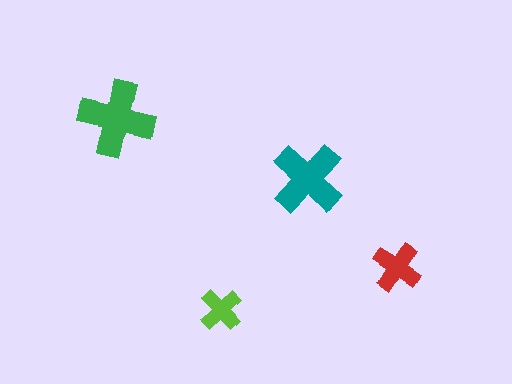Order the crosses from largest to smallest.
the green one, the teal one, the red one, the lime one.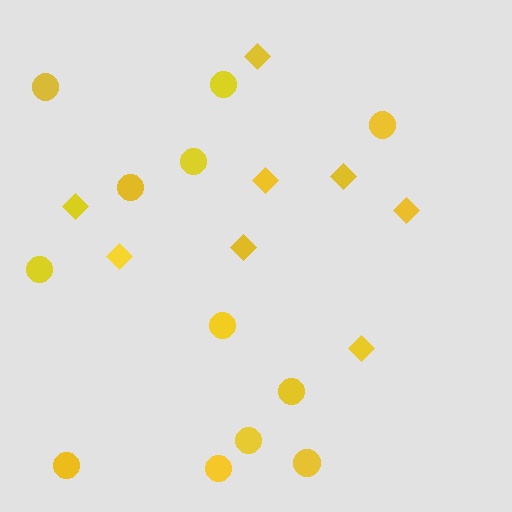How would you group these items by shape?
There are 2 groups: one group of circles (12) and one group of diamonds (8).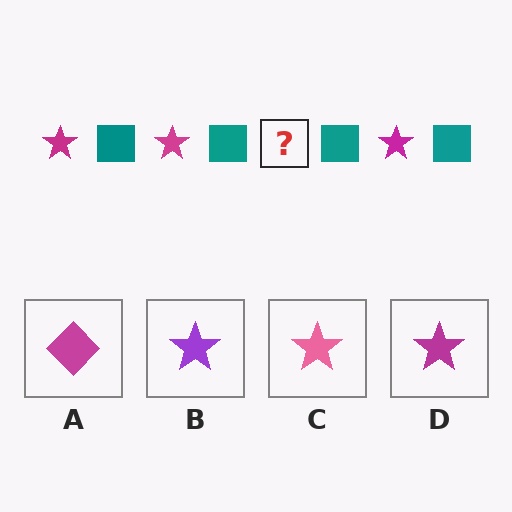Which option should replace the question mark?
Option D.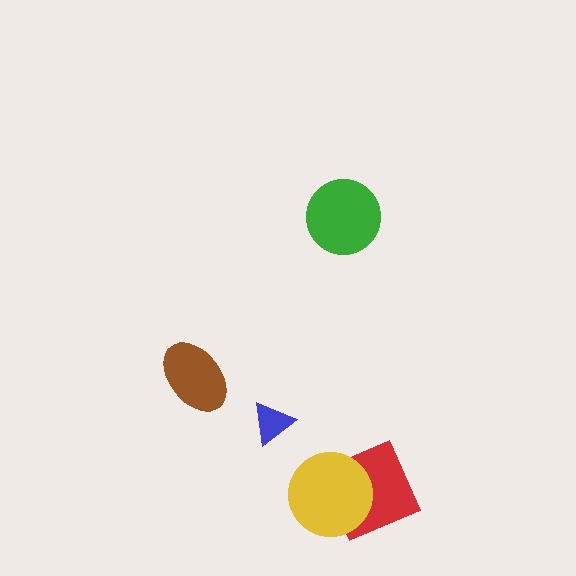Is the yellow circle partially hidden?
No, no other shape covers it.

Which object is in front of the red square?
The yellow circle is in front of the red square.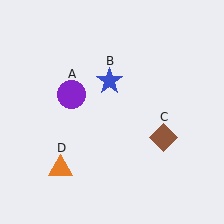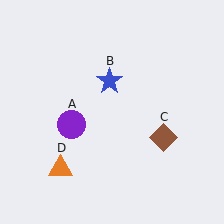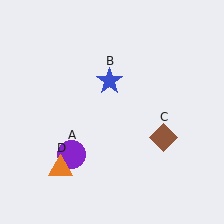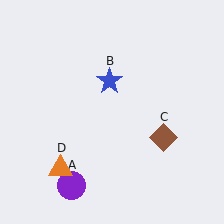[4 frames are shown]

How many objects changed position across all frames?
1 object changed position: purple circle (object A).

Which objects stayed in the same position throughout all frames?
Blue star (object B) and brown diamond (object C) and orange triangle (object D) remained stationary.